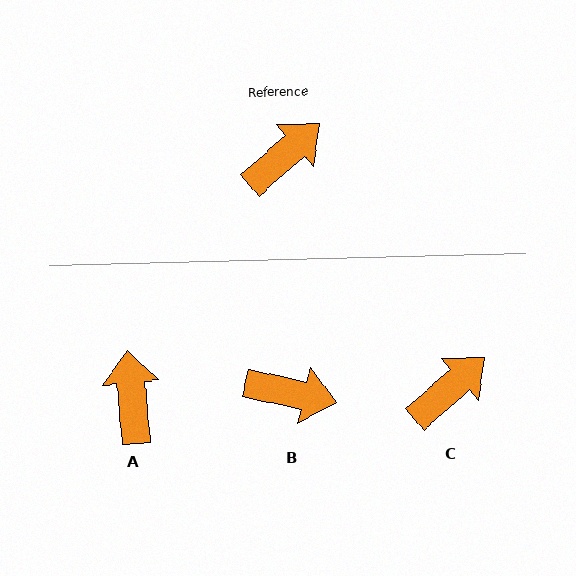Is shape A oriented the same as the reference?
No, it is off by about 54 degrees.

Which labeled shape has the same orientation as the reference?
C.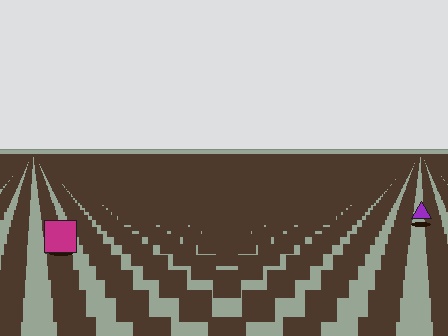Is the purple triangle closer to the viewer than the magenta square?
No. The magenta square is closer — you can tell from the texture gradient: the ground texture is coarser near it.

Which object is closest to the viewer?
The magenta square is closest. The texture marks near it are larger and more spread out.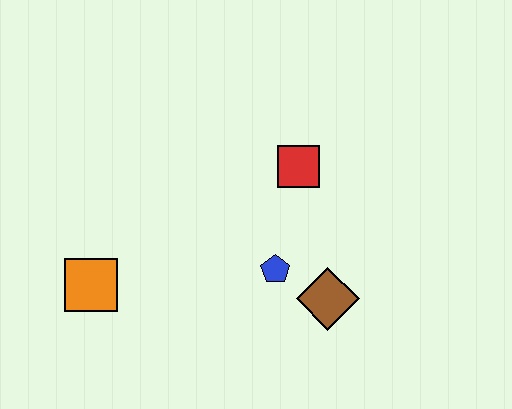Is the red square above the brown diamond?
Yes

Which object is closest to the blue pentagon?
The brown diamond is closest to the blue pentagon.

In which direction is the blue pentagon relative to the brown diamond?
The blue pentagon is to the left of the brown diamond.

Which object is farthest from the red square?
The orange square is farthest from the red square.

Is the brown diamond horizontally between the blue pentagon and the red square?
No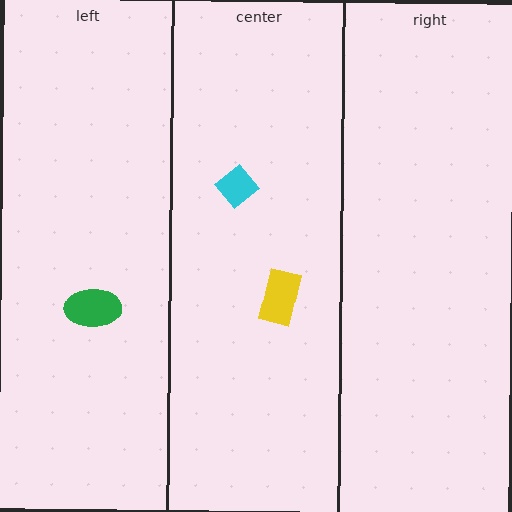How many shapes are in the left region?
1.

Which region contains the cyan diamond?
The center region.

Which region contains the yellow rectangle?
The center region.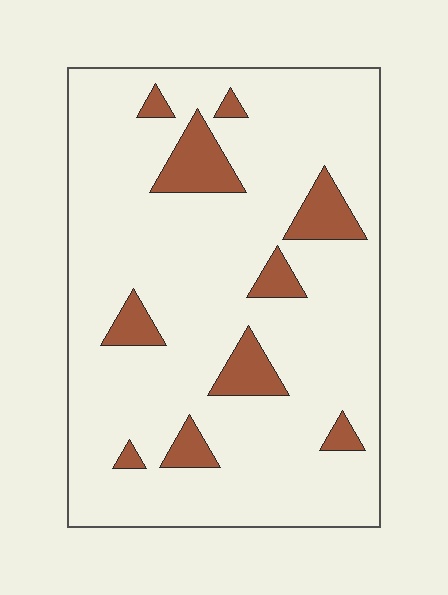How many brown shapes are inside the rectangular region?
10.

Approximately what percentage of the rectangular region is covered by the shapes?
Approximately 15%.